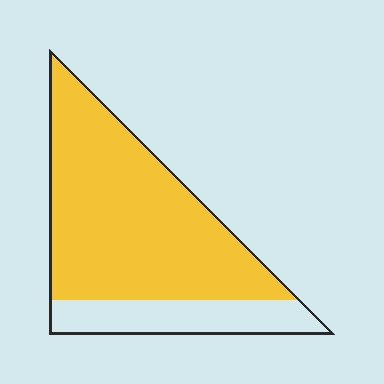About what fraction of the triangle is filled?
About three quarters (3/4).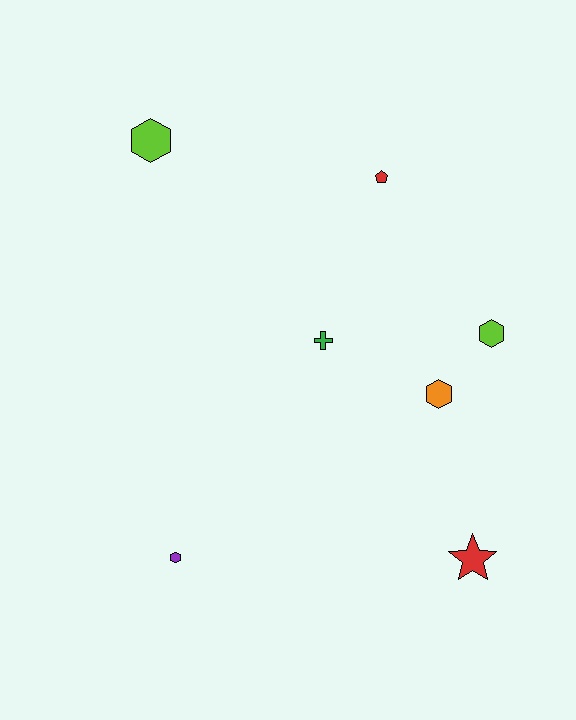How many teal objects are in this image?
There are no teal objects.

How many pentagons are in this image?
There is 1 pentagon.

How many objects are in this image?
There are 7 objects.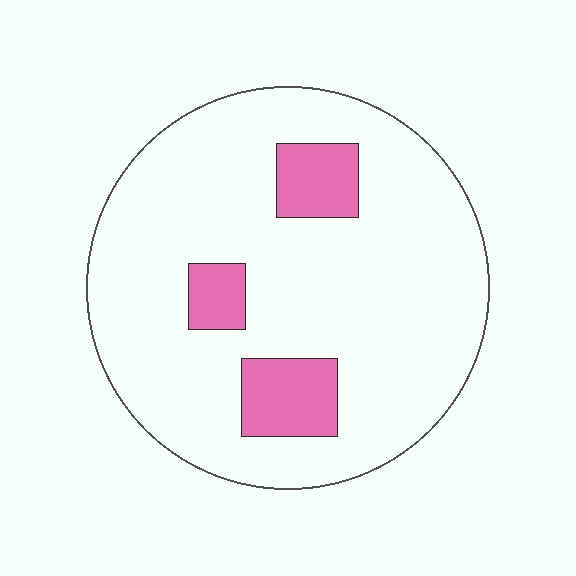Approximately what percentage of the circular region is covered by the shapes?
Approximately 15%.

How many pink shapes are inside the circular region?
3.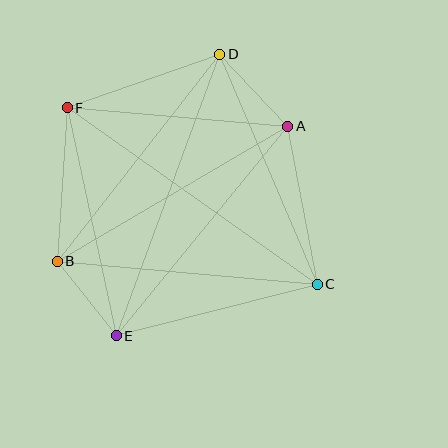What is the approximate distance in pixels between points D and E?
The distance between D and E is approximately 300 pixels.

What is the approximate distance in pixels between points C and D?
The distance between C and D is approximately 250 pixels.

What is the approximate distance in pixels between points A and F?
The distance between A and F is approximately 221 pixels.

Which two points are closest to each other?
Points B and E are closest to each other.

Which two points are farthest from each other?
Points C and F are farthest from each other.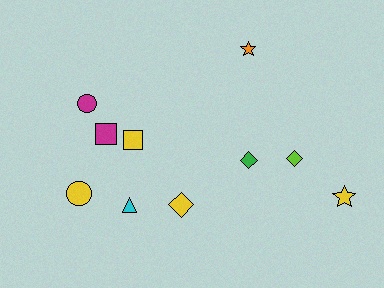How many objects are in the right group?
There are 4 objects.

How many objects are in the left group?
There are 6 objects.